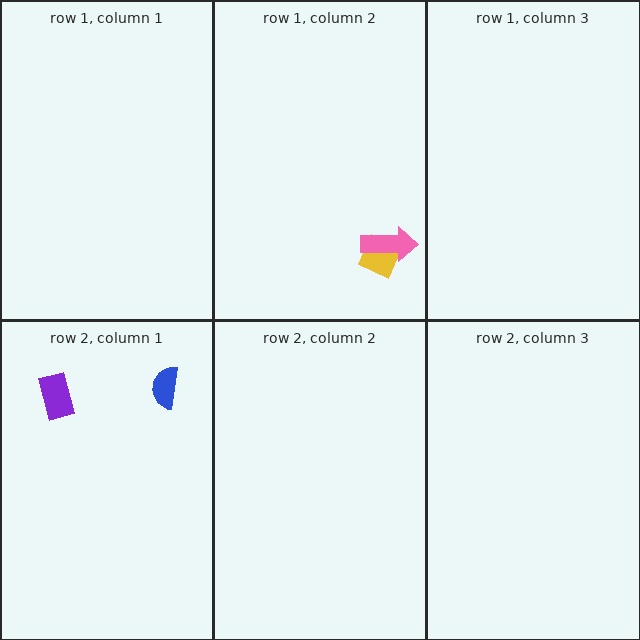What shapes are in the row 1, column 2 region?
The yellow diamond, the pink arrow.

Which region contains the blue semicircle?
The row 2, column 1 region.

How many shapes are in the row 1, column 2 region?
2.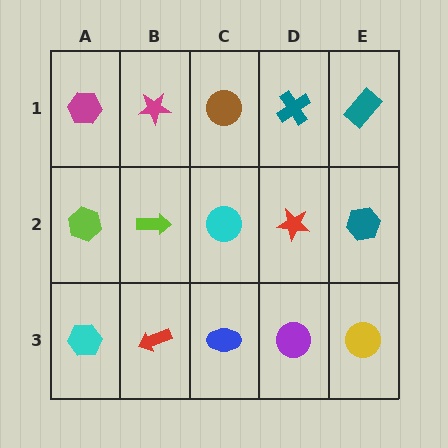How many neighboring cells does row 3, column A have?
2.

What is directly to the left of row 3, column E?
A purple circle.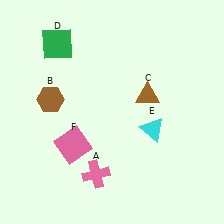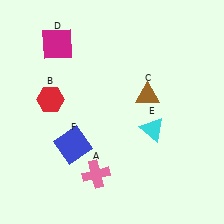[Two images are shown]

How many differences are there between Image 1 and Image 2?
There are 3 differences between the two images.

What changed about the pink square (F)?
In Image 1, F is pink. In Image 2, it changed to blue.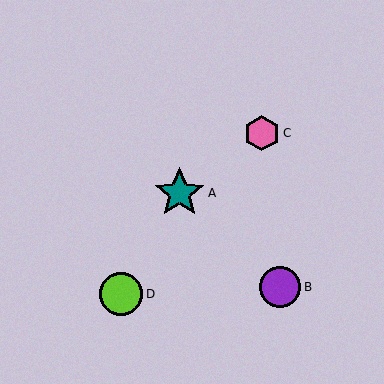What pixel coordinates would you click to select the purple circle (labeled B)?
Click at (280, 287) to select the purple circle B.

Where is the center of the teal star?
The center of the teal star is at (180, 193).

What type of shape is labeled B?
Shape B is a purple circle.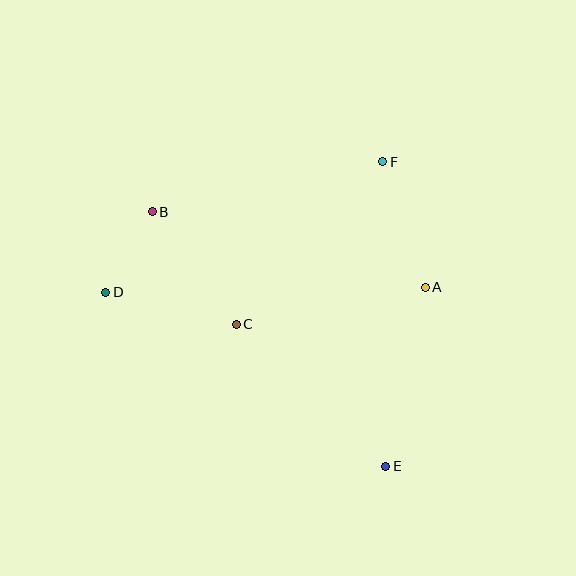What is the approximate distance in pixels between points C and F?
The distance between C and F is approximately 219 pixels.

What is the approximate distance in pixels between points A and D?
The distance between A and D is approximately 320 pixels.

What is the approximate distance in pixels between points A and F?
The distance between A and F is approximately 132 pixels.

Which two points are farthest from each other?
Points B and E are farthest from each other.